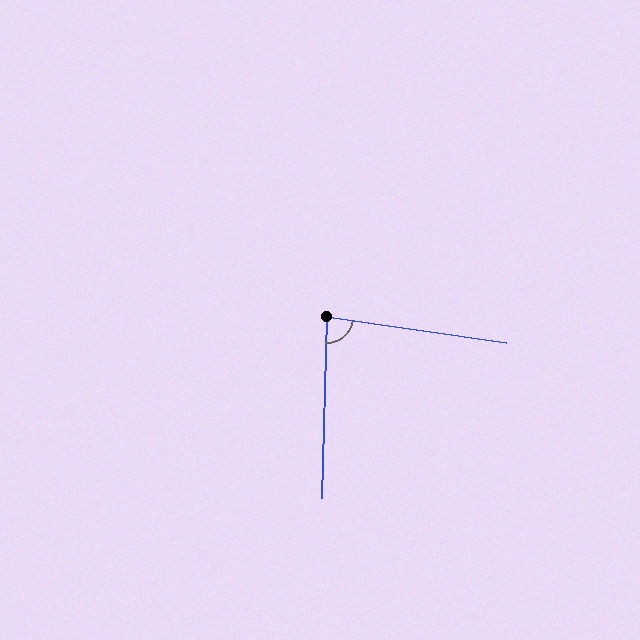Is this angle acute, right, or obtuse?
It is acute.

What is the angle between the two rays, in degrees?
Approximately 84 degrees.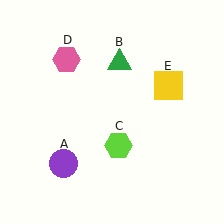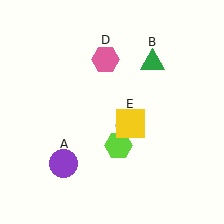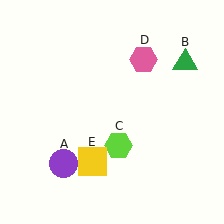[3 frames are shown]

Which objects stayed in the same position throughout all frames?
Purple circle (object A) and lime hexagon (object C) remained stationary.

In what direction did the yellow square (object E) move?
The yellow square (object E) moved down and to the left.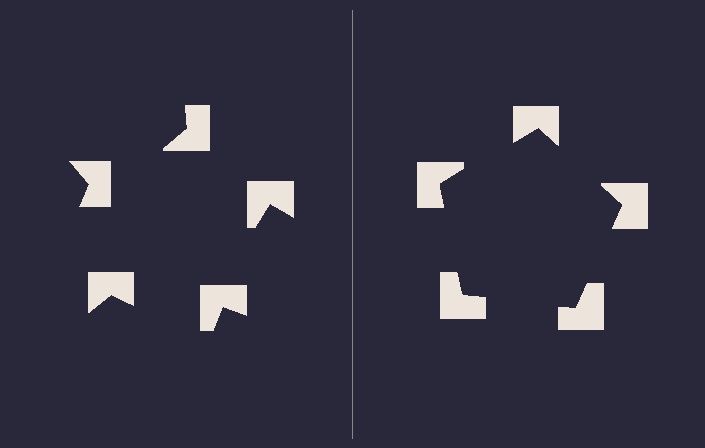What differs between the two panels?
The notched squares are positioned identically on both sides; only the wedge orientations differ. On the right they align to a pentagon; on the left they are misaligned.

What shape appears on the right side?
An illusory pentagon.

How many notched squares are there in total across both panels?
10 — 5 on each side.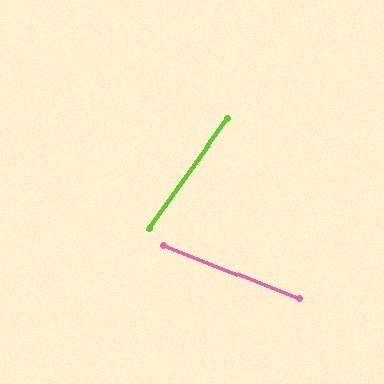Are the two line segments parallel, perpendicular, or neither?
Neither parallel nor perpendicular — they differ by about 76°.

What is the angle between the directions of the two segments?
Approximately 76 degrees.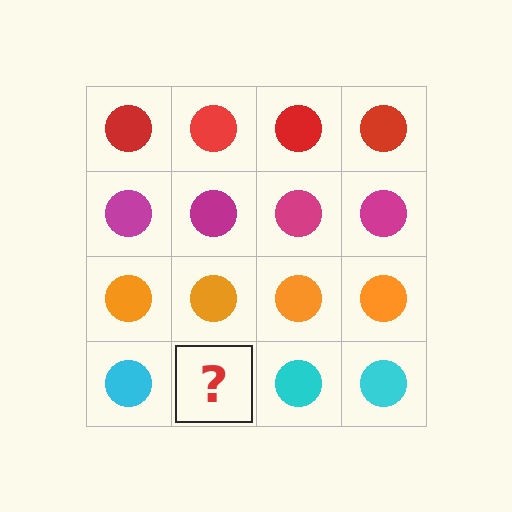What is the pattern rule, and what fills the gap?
The rule is that each row has a consistent color. The gap should be filled with a cyan circle.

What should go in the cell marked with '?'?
The missing cell should contain a cyan circle.